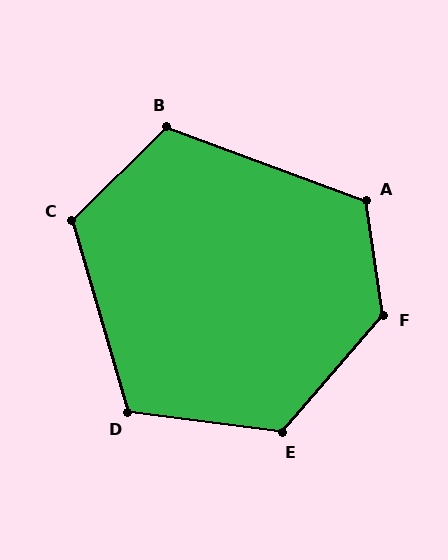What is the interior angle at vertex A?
Approximately 118 degrees (obtuse).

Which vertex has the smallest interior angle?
D, at approximately 114 degrees.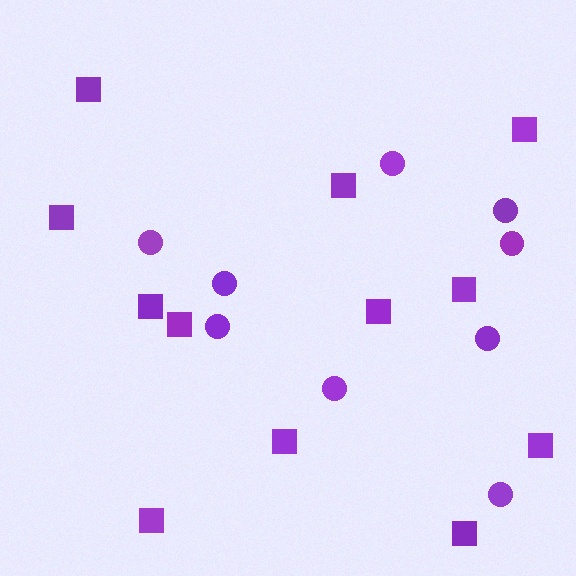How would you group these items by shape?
There are 2 groups: one group of squares (12) and one group of circles (9).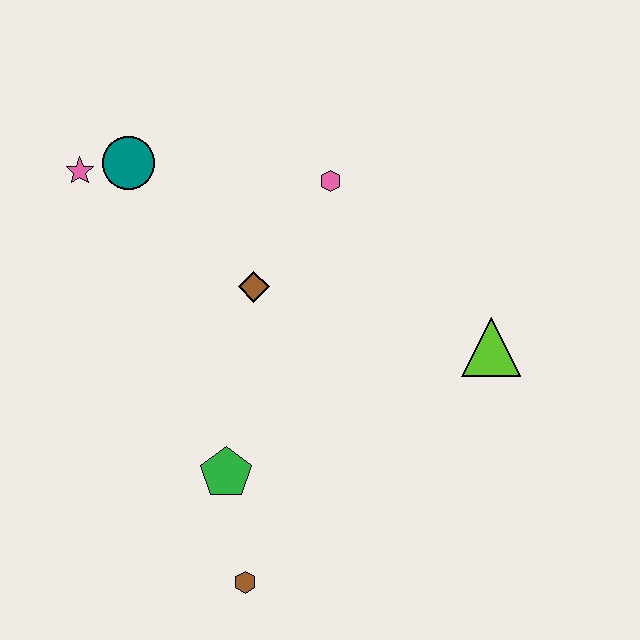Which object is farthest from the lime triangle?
The pink star is farthest from the lime triangle.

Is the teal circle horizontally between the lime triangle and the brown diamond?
No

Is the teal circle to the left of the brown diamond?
Yes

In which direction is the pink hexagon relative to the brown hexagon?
The pink hexagon is above the brown hexagon.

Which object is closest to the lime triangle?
The pink hexagon is closest to the lime triangle.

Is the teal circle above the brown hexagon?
Yes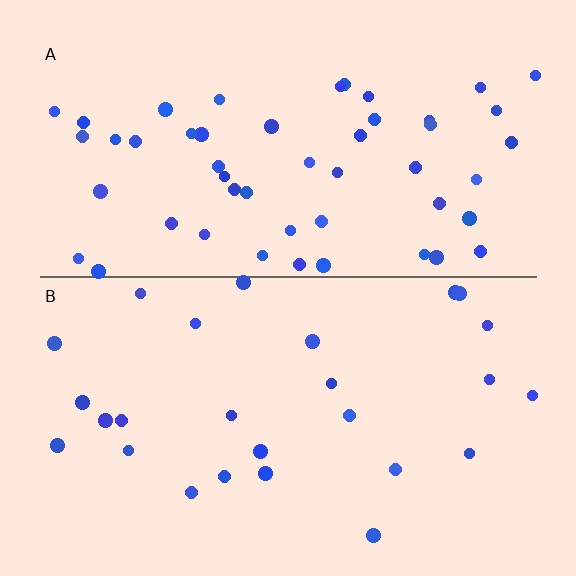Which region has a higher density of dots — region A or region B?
A (the top).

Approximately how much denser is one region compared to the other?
Approximately 1.9× — region A over region B.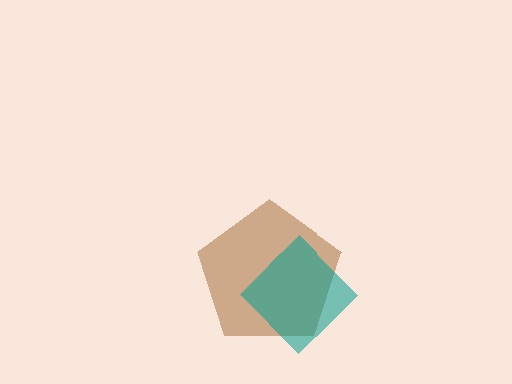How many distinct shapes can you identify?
There are 2 distinct shapes: a brown pentagon, a teal diamond.